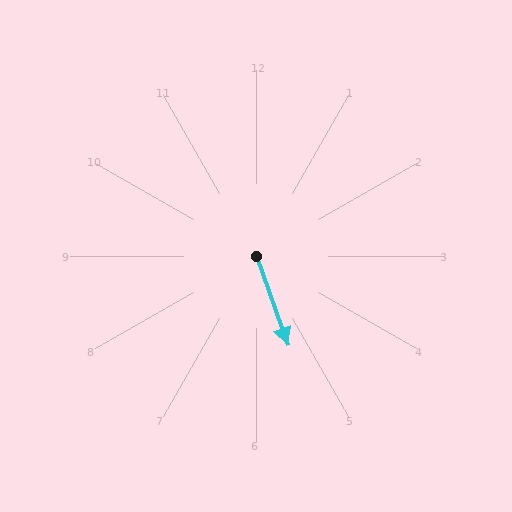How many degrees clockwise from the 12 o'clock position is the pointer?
Approximately 160 degrees.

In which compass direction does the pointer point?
South.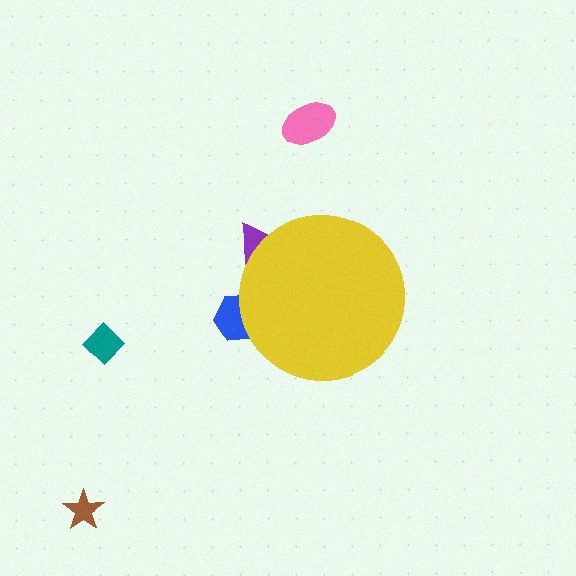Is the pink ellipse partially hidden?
No, the pink ellipse is fully visible.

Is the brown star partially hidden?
No, the brown star is fully visible.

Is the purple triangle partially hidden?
Yes, the purple triangle is partially hidden behind the yellow circle.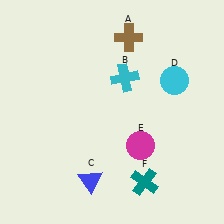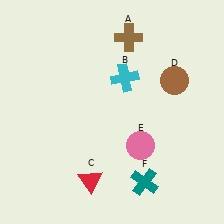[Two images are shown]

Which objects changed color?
C changed from blue to red. D changed from cyan to brown. E changed from magenta to pink.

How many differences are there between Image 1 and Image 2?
There are 3 differences between the two images.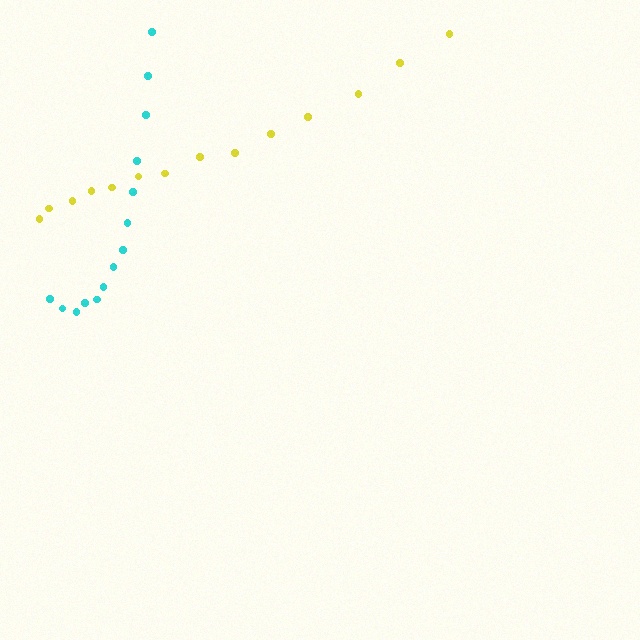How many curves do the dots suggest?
There are 2 distinct paths.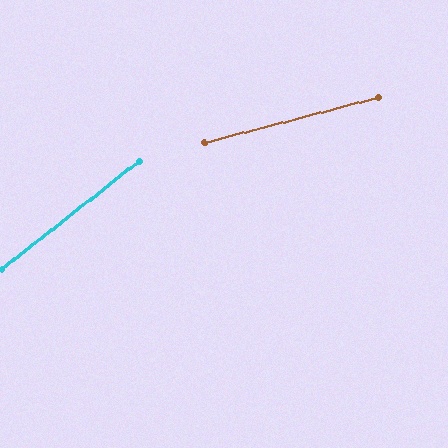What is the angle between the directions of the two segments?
Approximately 24 degrees.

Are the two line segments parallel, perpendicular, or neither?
Neither parallel nor perpendicular — they differ by about 24°.